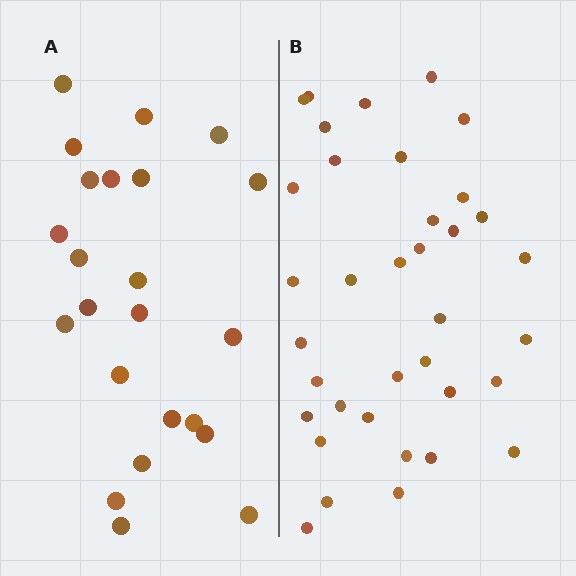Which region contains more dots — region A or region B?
Region B (the right region) has more dots.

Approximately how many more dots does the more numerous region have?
Region B has approximately 15 more dots than region A.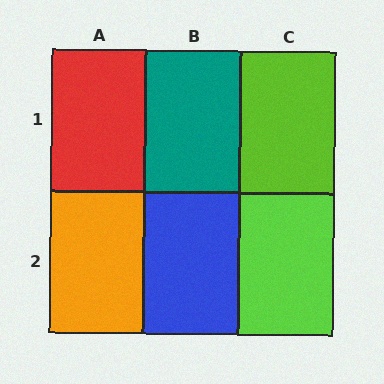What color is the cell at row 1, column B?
Teal.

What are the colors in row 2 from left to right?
Orange, blue, lime.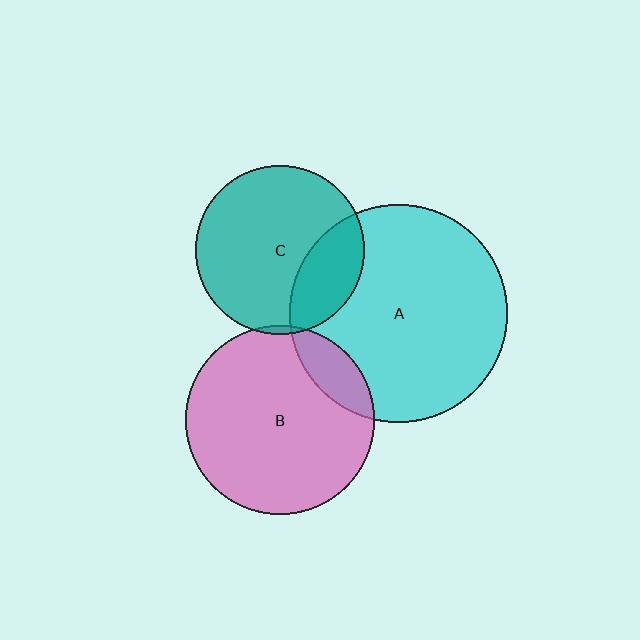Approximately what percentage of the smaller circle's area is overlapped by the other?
Approximately 25%.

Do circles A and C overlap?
Yes.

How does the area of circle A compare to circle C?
Approximately 1.7 times.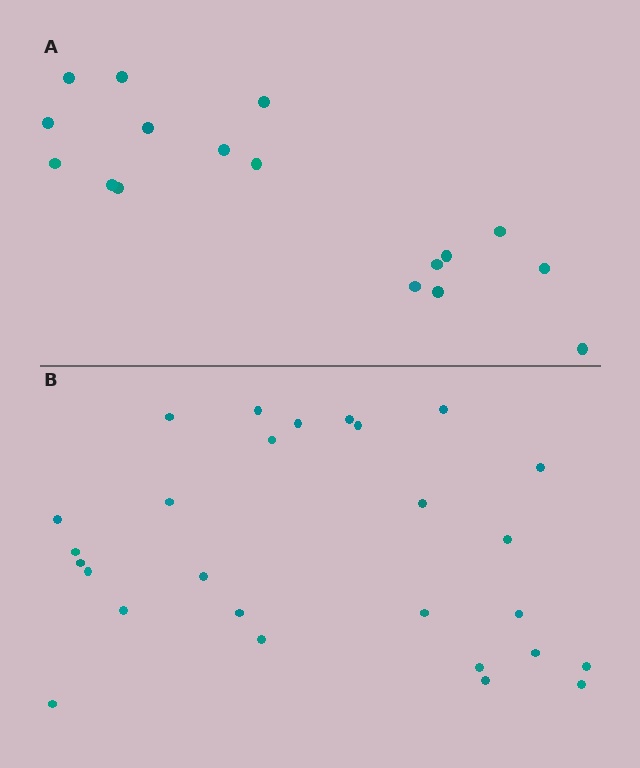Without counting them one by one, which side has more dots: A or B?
Region B (the bottom region) has more dots.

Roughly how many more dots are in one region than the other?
Region B has roughly 10 or so more dots than region A.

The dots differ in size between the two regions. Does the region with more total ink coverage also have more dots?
No. Region A has more total ink coverage because its dots are larger, but region B actually contains more individual dots. Total area can be misleading — the number of items is what matters here.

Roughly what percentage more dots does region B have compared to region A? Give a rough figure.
About 60% more.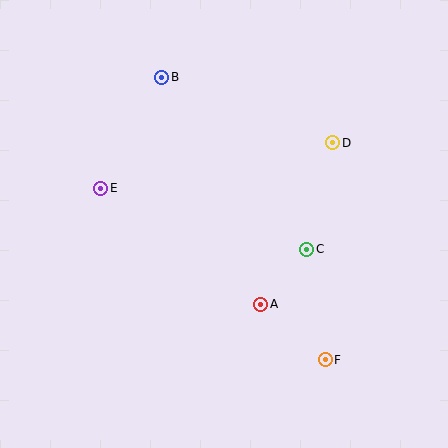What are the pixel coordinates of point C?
Point C is at (307, 249).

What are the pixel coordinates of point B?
Point B is at (162, 77).